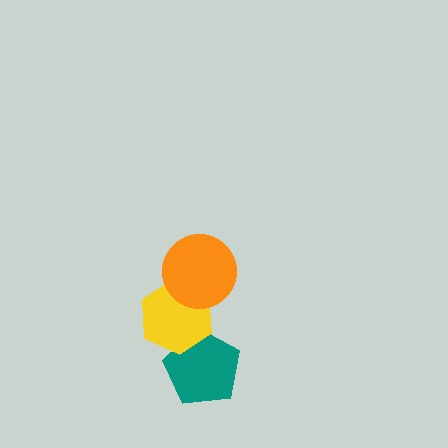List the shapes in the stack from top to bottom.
From top to bottom: the orange circle, the yellow hexagon, the teal pentagon.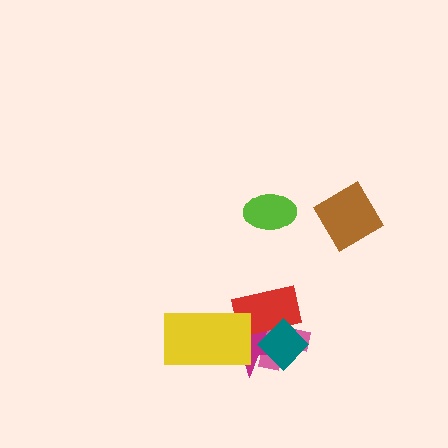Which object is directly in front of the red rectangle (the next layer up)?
The yellow rectangle is directly in front of the red rectangle.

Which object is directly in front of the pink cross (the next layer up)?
The magenta star is directly in front of the pink cross.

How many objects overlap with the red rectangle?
4 objects overlap with the red rectangle.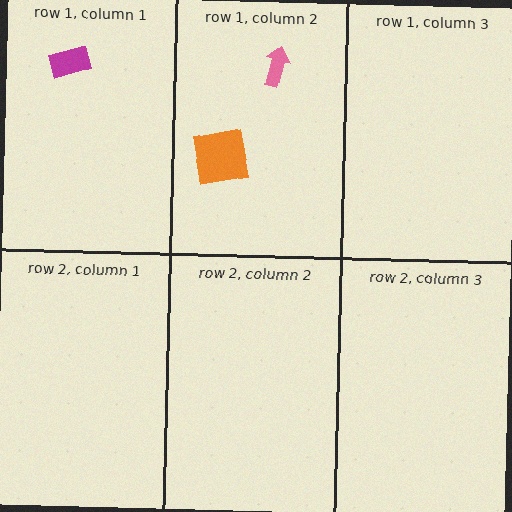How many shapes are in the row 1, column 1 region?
1.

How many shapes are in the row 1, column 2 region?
2.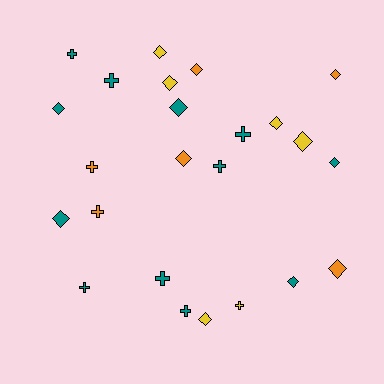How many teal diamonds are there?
There are 5 teal diamonds.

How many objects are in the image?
There are 24 objects.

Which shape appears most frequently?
Diamond, with 14 objects.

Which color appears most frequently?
Teal, with 12 objects.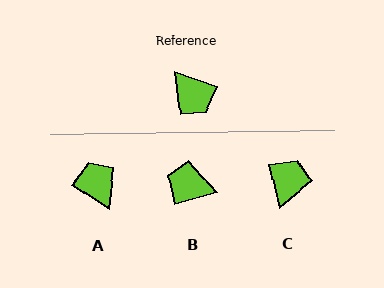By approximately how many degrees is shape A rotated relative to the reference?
Approximately 166 degrees counter-clockwise.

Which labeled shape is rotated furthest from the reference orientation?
A, about 166 degrees away.